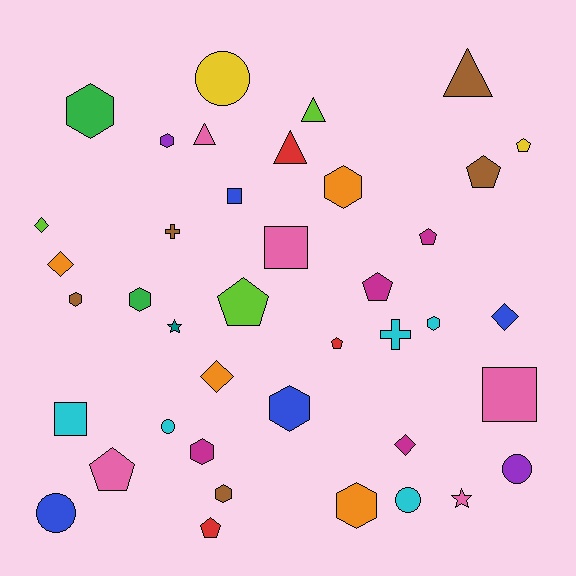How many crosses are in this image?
There are 2 crosses.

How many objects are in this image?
There are 40 objects.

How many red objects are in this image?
There are 3 red objects.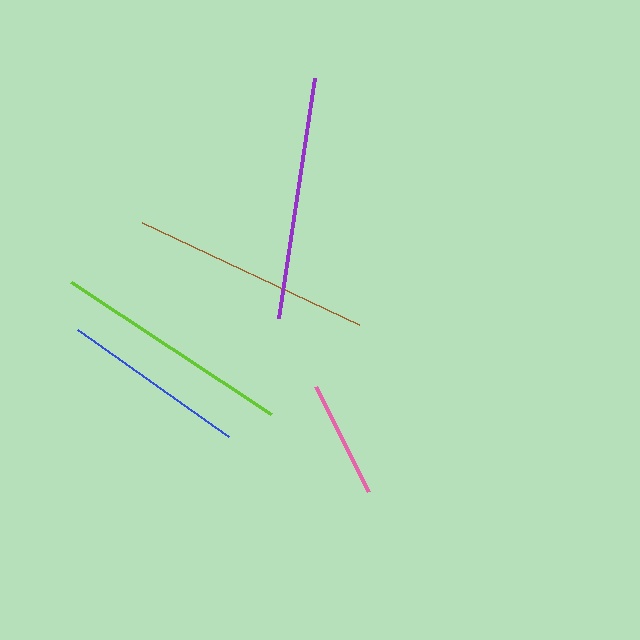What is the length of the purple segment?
The purple segment is approximately 242 pixels long.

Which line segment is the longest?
The purple line is the longest at approximately 242 pixels.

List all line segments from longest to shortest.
From longest to shortest: purple, brown, lime, blue, pink.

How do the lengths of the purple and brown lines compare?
The purple and brown lines are approximately the same length.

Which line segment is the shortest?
The pink line is the shortest at approximately 118 pixels.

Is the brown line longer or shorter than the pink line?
The brown line is longer than the pink line.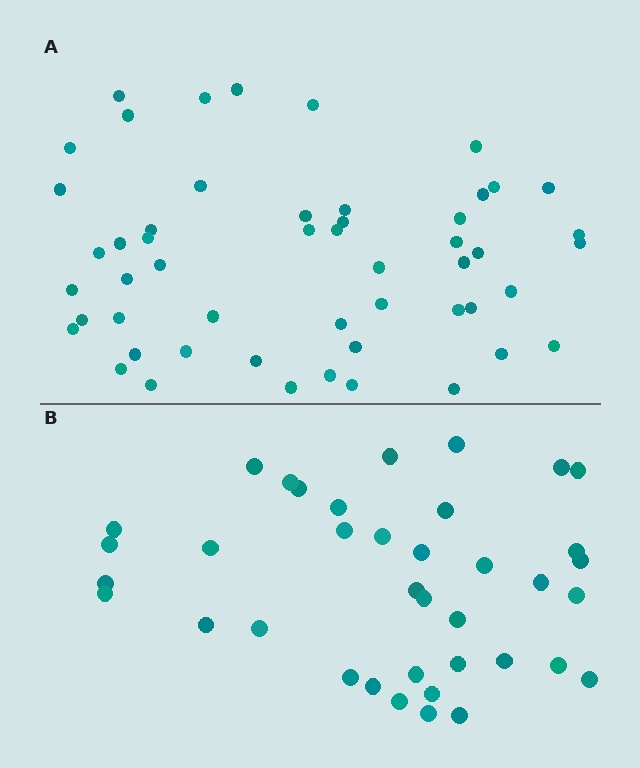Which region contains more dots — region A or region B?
Region A (the top region) has more dots.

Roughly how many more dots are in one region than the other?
Region A has approximately 15 more dots than region B.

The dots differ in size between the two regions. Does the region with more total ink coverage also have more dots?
No. Region B has more total ink coverage because its dots are larger, but region A actually contains more individual dots. Total area can be misleading — the number of items is what matters here.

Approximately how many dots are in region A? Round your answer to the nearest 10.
About 50 dots. (The exact count is 52, which rounds to 50.)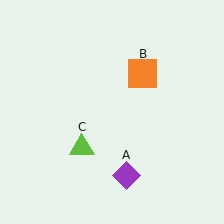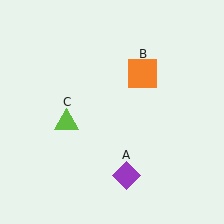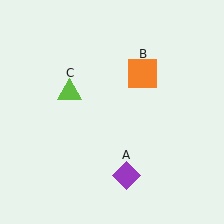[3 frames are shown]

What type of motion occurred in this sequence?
The lime triangle (object C) rotated clockwise around the center of the scene.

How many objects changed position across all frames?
1 object changed position: lime triangle (object C).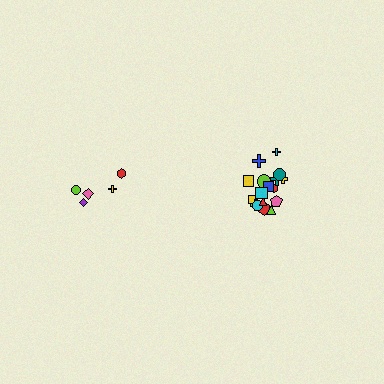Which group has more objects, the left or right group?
The right group.